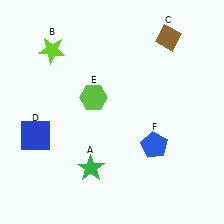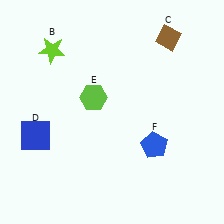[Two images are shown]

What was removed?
The green star (A) was removed in Image 2.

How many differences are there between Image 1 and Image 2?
There is 1 difference between the two images.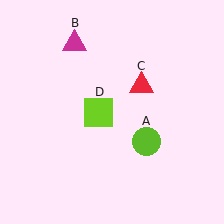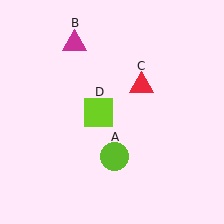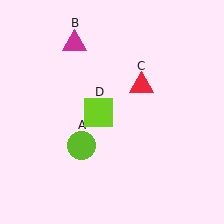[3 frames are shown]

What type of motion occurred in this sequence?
The lime circle (object A) rotated clockwise around the center of the scene.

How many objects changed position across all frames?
1 object changed position: lime circle (object A).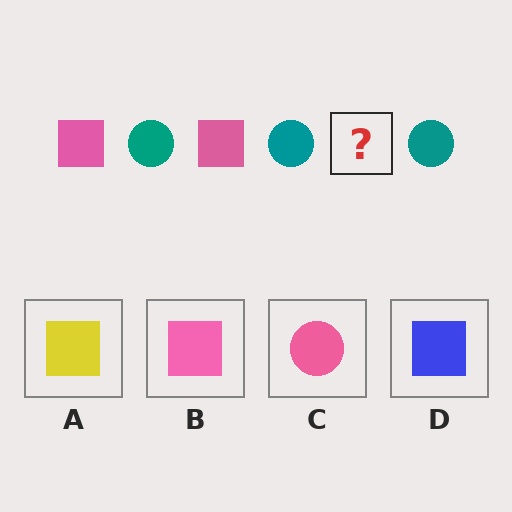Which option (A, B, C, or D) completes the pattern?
B.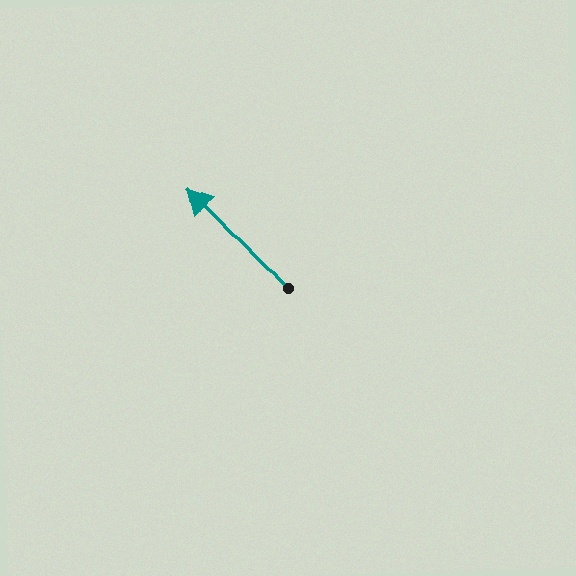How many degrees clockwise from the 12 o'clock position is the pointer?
Approximately 316 degrees.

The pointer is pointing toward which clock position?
Roughly 11 o'clock.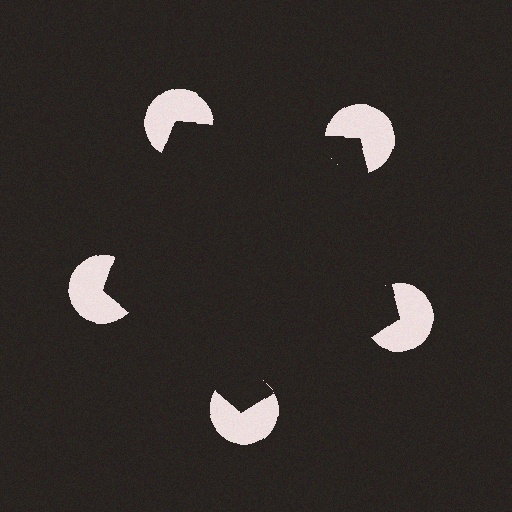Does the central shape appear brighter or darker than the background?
It typically appears slightly darker than the background, even though no actual brightness change is drawn.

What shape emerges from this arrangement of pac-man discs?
An illusory pentagon — its edges are inferred from the aligned wedge cuts in the pac-man discs, not physically drawn.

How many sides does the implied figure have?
5 sides.